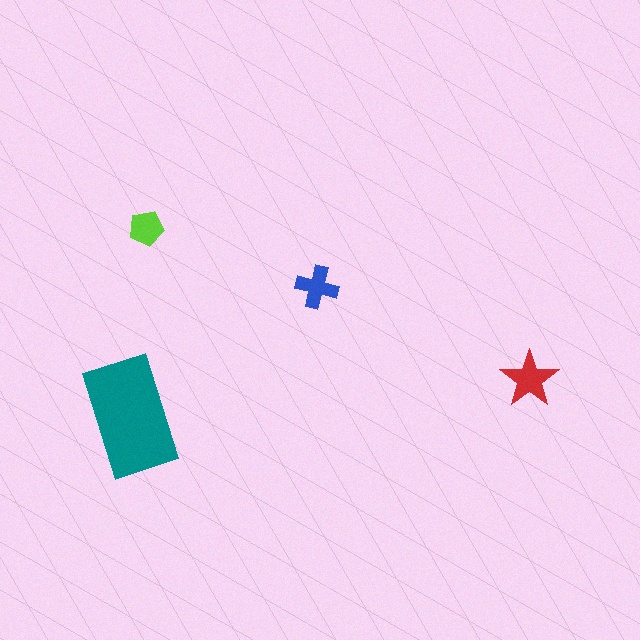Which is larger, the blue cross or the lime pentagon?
The blue cross.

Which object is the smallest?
The lime pentagon.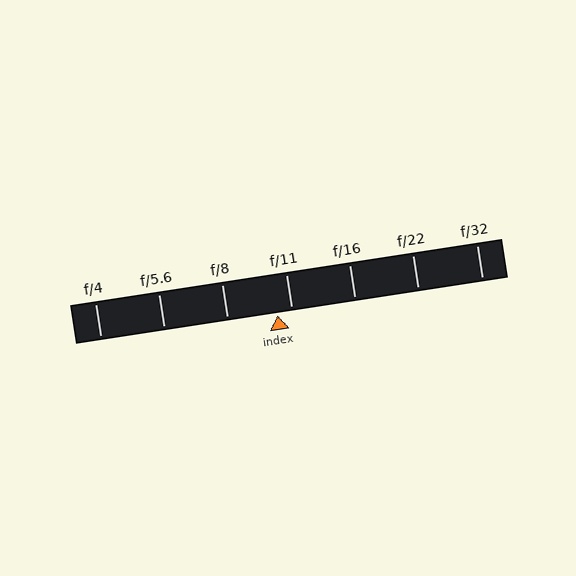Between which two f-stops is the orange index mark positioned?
The index mark is between f/8 and f/11.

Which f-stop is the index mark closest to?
The index mark is closest to f/11.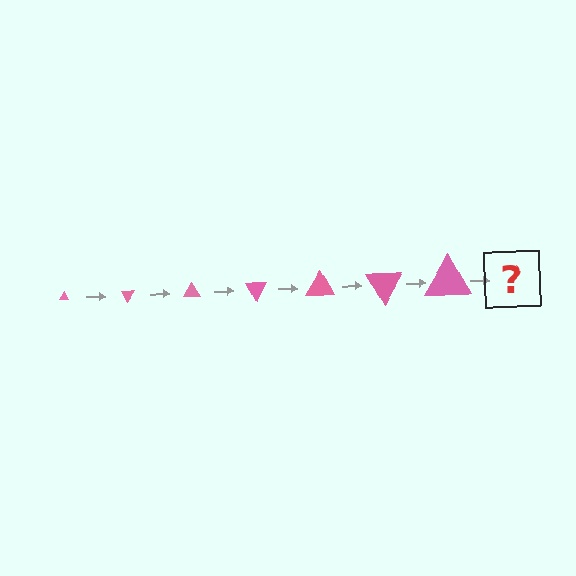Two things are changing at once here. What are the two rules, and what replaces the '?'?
The two rules are that the triangle grows larger each step and it rotates 60 degrees each step. The '?' should be a triangle, larger than the previous one and rotated 420 degrees from the start.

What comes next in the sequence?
The next element should be a triangle, larger than the previous one and rotated 420 degrees from the start.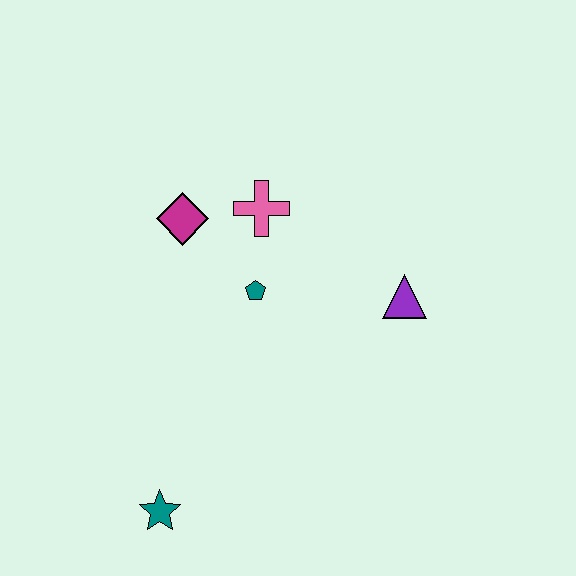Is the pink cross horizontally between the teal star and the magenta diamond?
No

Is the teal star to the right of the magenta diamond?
No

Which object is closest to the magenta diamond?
The pink cross is closest to the magenta diamond.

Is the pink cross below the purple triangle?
No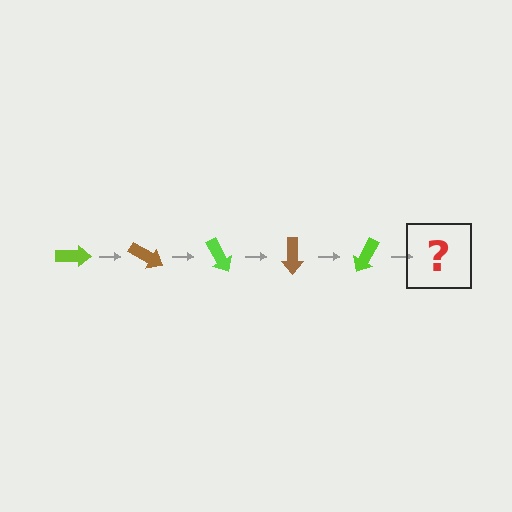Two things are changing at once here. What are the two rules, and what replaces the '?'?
The two rules are that it rotates 30 degrees each step and the color cycles through lime and brown. The '?' should be a brown arrow, rotated 150 degrees from the start.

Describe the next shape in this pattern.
It should be a brown arrow, rotated 150 degrees from the start.